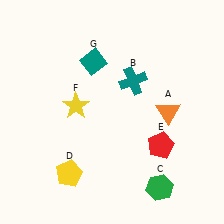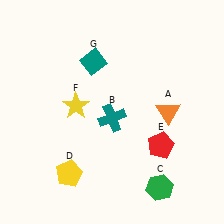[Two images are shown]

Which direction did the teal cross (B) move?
The teal cross (B) moved down.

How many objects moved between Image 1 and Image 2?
1 object moved between the two images.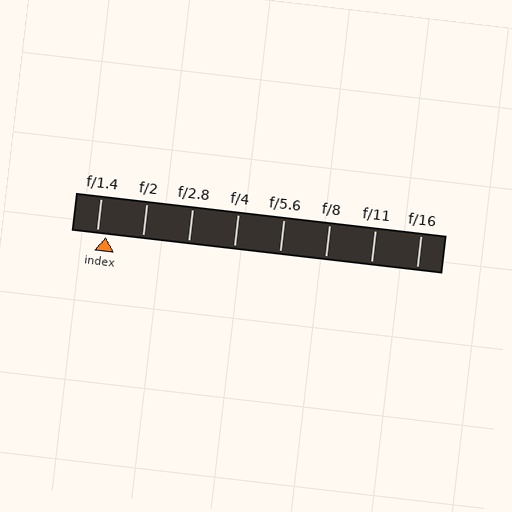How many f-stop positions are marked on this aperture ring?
There are 8 f-stop positions marked.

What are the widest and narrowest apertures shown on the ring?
The widest aperture shown is f/1.4 and the narrowest is f/16.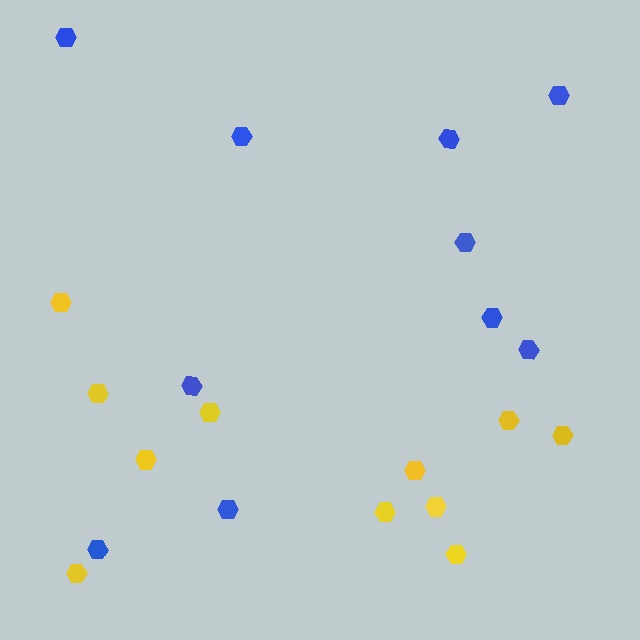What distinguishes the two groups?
There are 2 groups: one group of blue hexagons (10) and one group of yellow hexagons (11).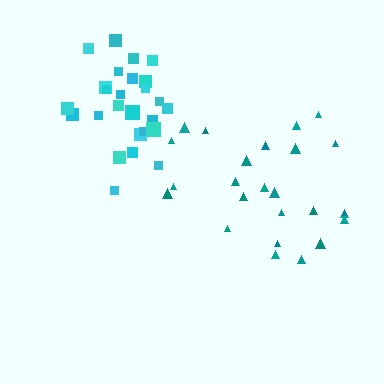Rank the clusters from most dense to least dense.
cyan, teal.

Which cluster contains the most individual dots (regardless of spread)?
Cyan (26).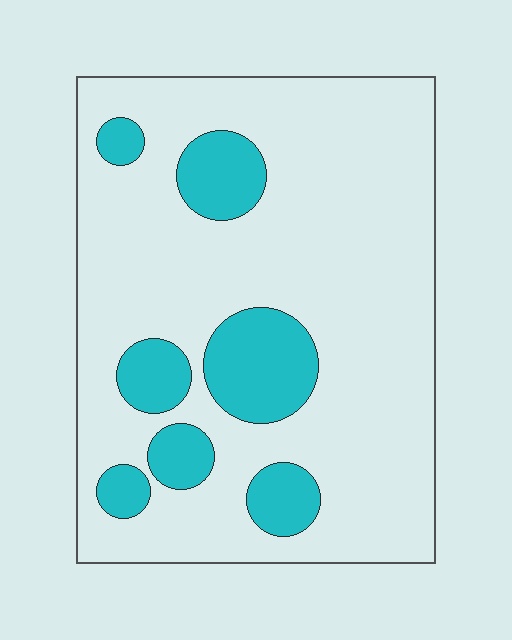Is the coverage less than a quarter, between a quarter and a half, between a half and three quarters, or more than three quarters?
Less than a quarter.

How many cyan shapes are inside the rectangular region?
7.